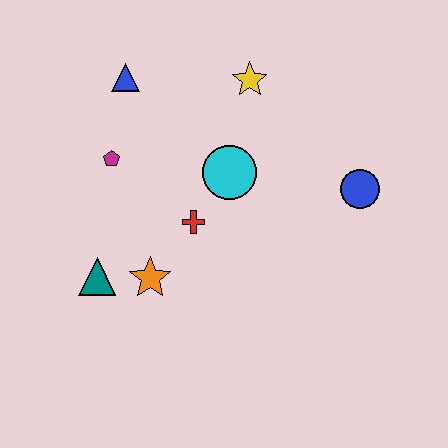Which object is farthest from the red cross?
The blue circle is farthest from the red cross.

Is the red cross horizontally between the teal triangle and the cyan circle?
Yes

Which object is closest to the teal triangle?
The orange star is closest to the teal triangle.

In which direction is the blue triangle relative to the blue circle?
The blue triangle is to the left of the blue circle.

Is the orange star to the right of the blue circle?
No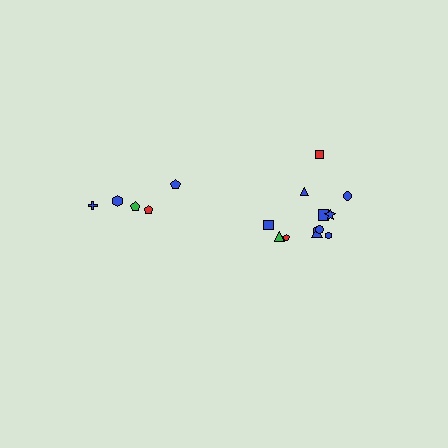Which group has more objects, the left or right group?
The right group.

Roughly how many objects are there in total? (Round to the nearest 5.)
Roughly 15 objects in total.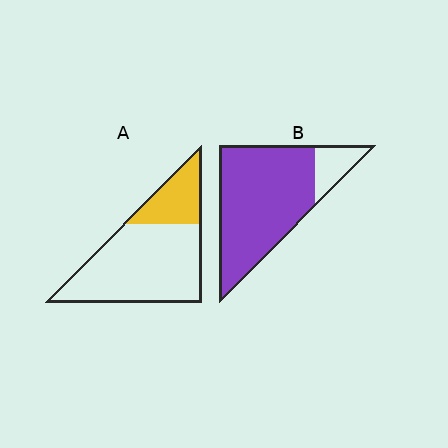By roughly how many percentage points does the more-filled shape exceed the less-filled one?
By roughly 60 percentage points (B over A).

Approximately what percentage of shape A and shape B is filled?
A is approximately 25% and B is approximately 85%.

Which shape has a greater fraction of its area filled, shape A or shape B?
Shape B.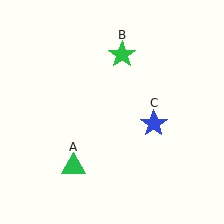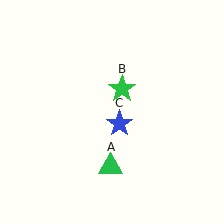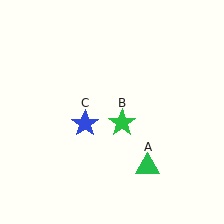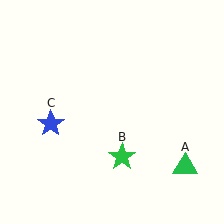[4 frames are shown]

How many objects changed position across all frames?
3 objects changed position: green triangle (object A), green star (object B), blue star (object C).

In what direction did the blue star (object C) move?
The blue star (object C) moved left.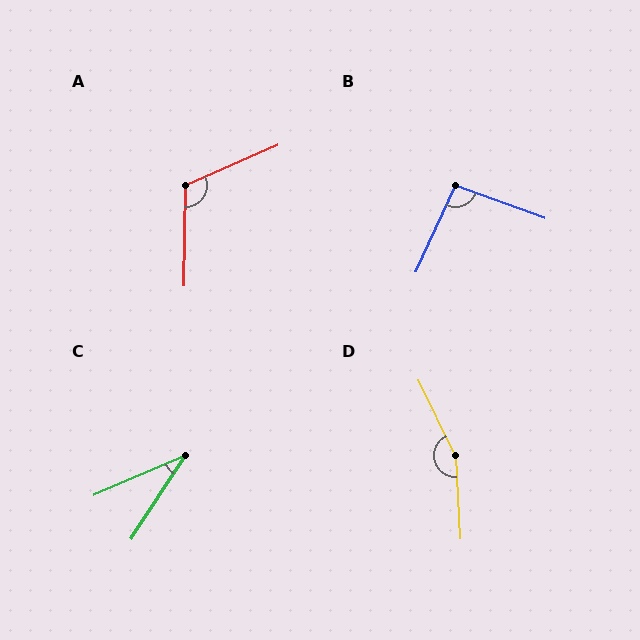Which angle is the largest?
D, at approximately 157 degrees.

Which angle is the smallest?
C, at approximately 34 degrees.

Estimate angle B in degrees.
Approximately 95 degrees.